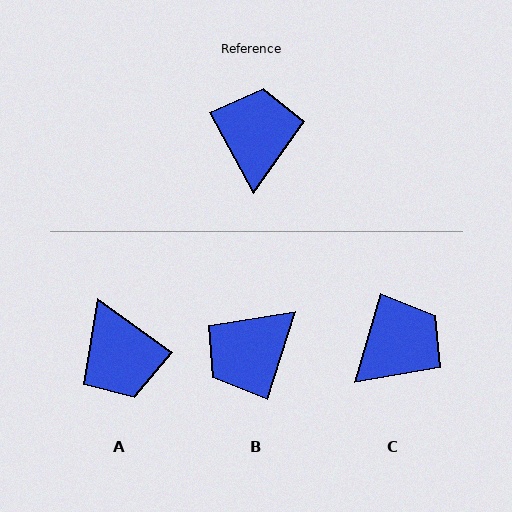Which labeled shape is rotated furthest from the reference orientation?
A, about 154 degrees away.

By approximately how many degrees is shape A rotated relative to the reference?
Approximately 154 degrees clockwise.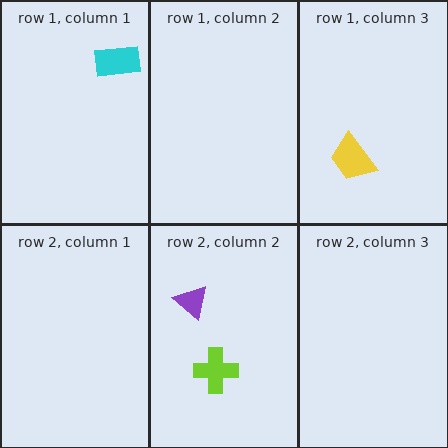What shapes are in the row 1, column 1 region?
The cyan rectangle.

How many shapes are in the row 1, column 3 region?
1.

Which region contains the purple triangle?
The row 2, column 2 region.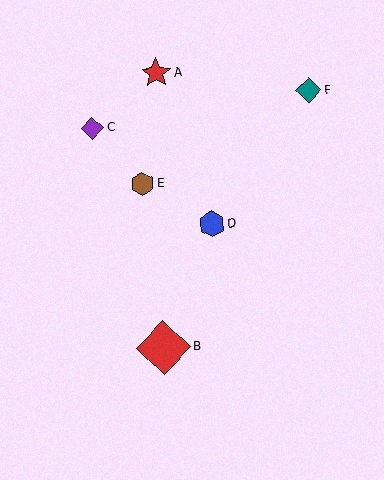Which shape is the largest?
The red diamond (labeled B) is the largest.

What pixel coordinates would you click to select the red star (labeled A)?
Click at (156, 73) to select the red star A.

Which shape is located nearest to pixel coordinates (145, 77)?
The red star (labeled A) at (156, 73) is nearest to that location.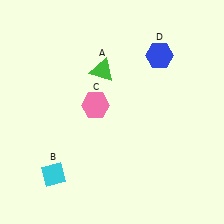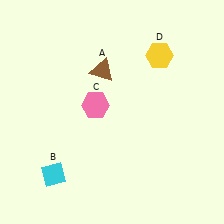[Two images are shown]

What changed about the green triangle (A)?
In Image 1, A is green. In Image 2, it changed to brown.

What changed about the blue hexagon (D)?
In Image 1, D is blue. In Image 2, it changed to yellow.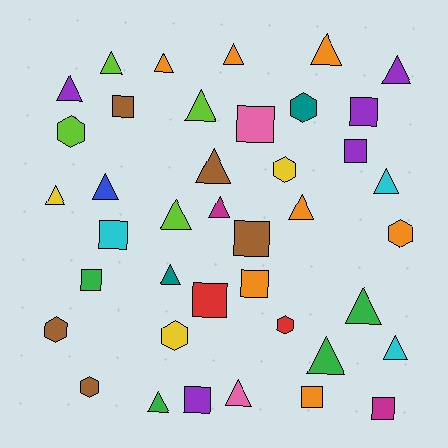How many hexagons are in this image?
There are 8 hexagons.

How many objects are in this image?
There are 40 objects.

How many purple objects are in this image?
There are 5 purple objects.